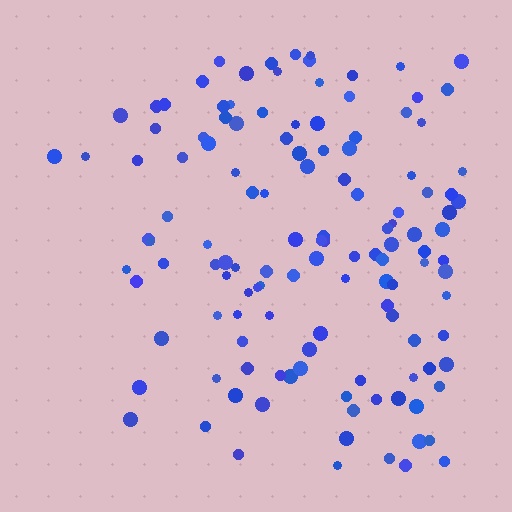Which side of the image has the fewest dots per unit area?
The left.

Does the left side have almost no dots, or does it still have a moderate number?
Still a moderate number, just noticeably fewer than the right.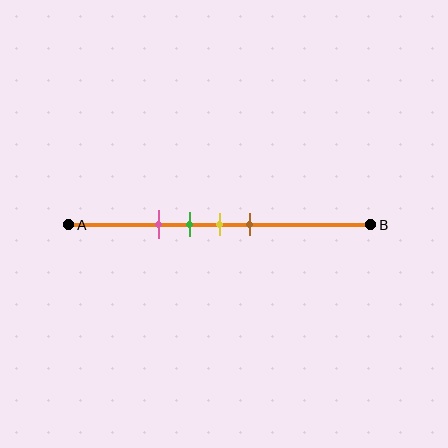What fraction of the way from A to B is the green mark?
The green mark is approximately 40% (0.4) of the way from A to B.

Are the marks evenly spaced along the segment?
Yes, the marks are approximately evenly spaced.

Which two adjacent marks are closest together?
The green and yellow marks are the closest adjacent pair.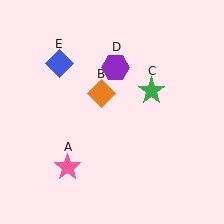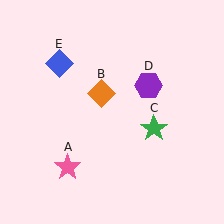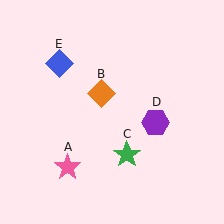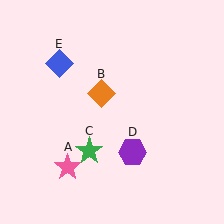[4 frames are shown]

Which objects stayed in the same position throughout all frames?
Pink star (object A) and orange diamond (object B) and blue diamond (object E) remained stationary.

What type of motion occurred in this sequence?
The green star (object C), purple hexagon (object D) rotated clockwise around the center of the scene.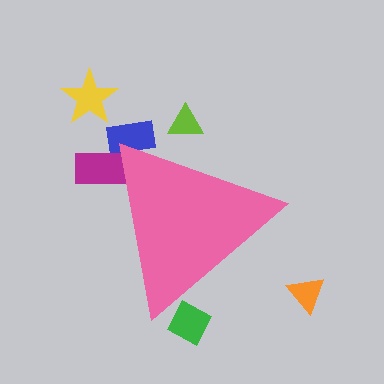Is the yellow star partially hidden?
No, the yellow star is fully visible.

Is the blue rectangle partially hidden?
Yes, the blue rectangle is partially hidden behind the pink triangle.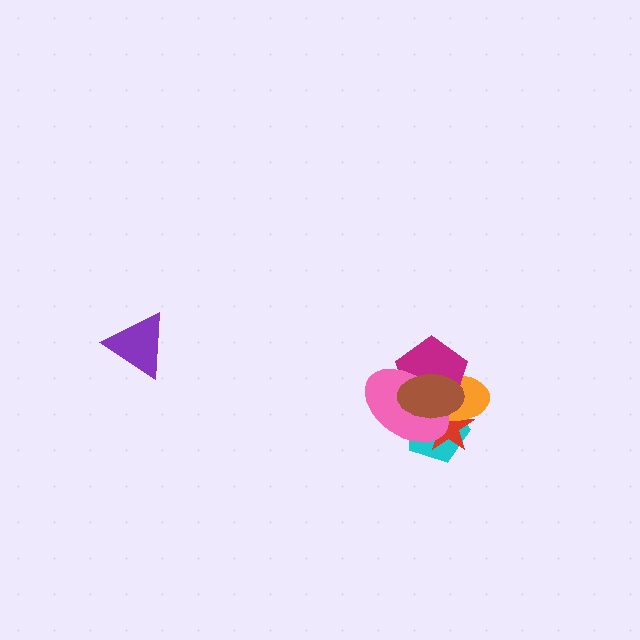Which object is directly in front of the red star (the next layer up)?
The orange ellipse is directly in front of the red star.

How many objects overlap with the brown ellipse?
5 objects overlap with the brown ellipse.